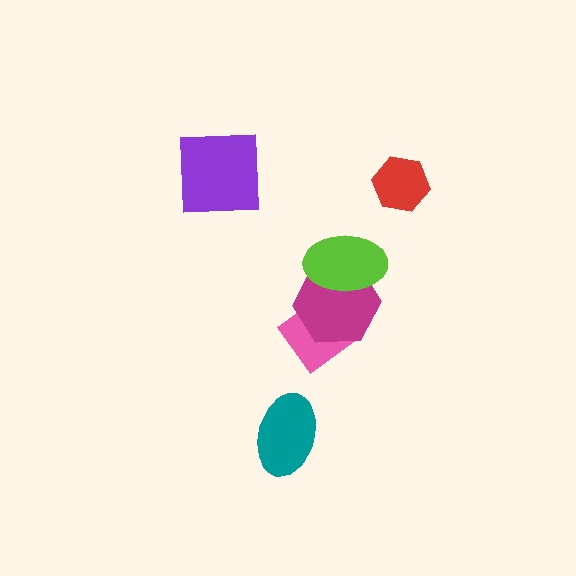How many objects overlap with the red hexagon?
0 objects overlap with the red hexagon.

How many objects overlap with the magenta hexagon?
2 objects overlap with the magenta hexagon.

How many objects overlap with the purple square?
0 objects overlap with the purple square.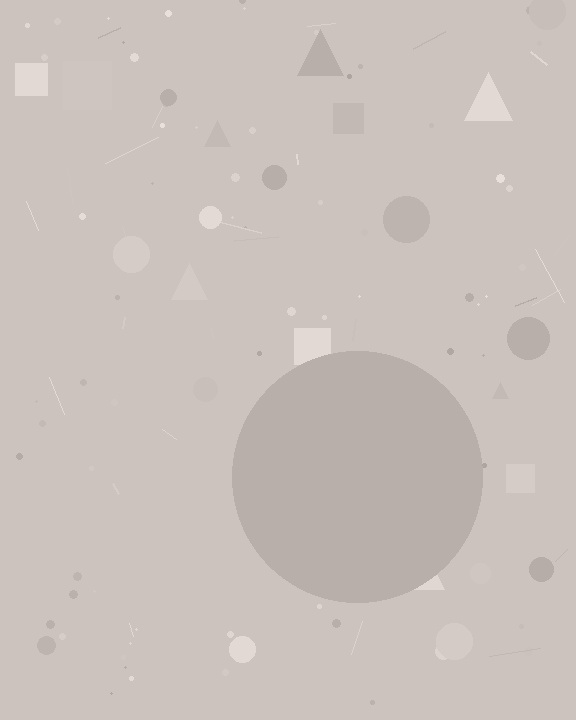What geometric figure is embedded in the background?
A circle is embedded in the background.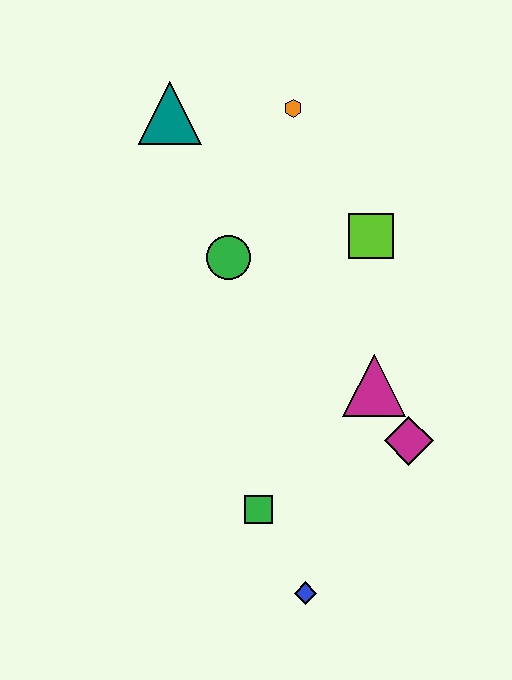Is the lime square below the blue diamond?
No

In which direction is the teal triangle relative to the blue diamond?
The teal triangle is above the blue diamond.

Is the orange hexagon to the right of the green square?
Yes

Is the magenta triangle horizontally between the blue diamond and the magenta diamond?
Yes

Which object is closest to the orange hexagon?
The teal triangle is closest to the orange hexagon.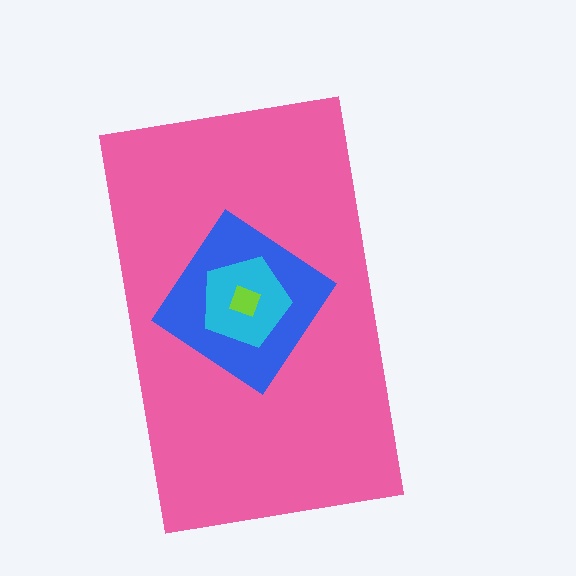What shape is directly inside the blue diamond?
The cyan pentagon.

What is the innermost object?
The lime square.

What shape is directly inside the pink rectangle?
The blue diamond.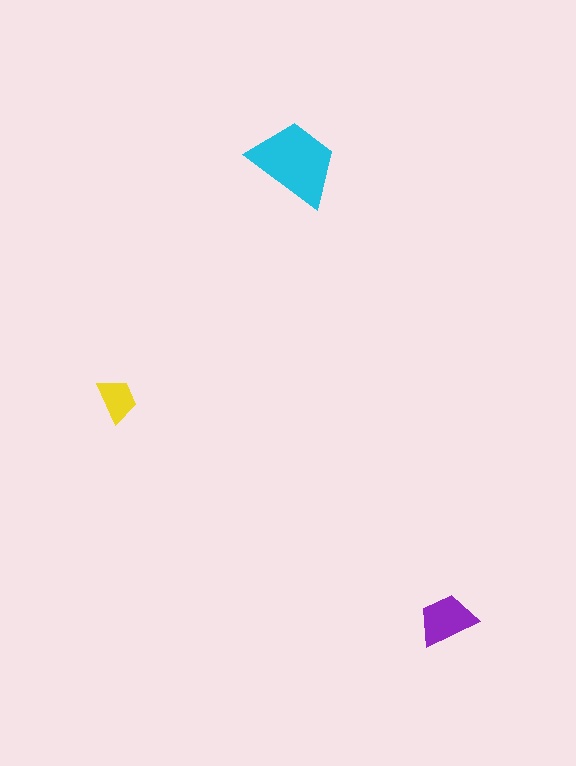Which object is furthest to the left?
The yellow trapezoid is leftmost.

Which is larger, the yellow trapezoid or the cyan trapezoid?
The cyan one.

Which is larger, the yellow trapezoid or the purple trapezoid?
The purple one.